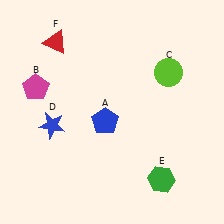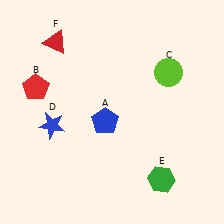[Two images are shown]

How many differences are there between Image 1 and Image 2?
There is 1 difference between the two images.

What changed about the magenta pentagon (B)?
In Image 1, B is magenta. In Image 2, it changed to red.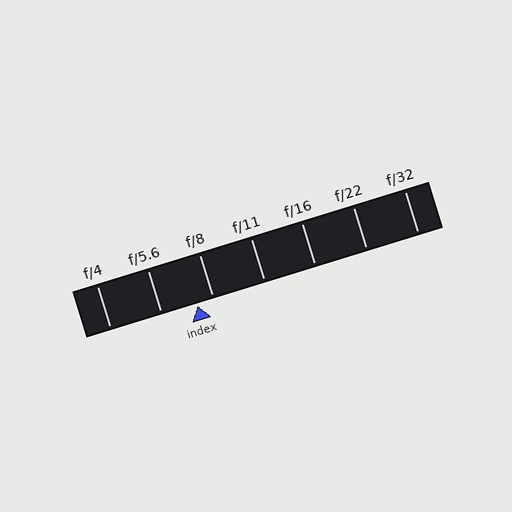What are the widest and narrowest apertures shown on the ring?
The widest aperture shown is f/4 and the narrowest is f/32.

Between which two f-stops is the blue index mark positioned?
The index mark is between f/5.6 and f/8.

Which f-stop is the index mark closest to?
The index mark is closest to f/8.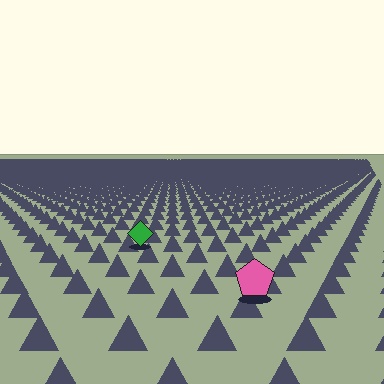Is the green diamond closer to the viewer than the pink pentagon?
No. The pink pentagon is closer — you can tell from the texture gradient: the ground texture is coarser near it.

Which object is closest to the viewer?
The pink pentagon is closest. The texture marks near it are larger and more spread out.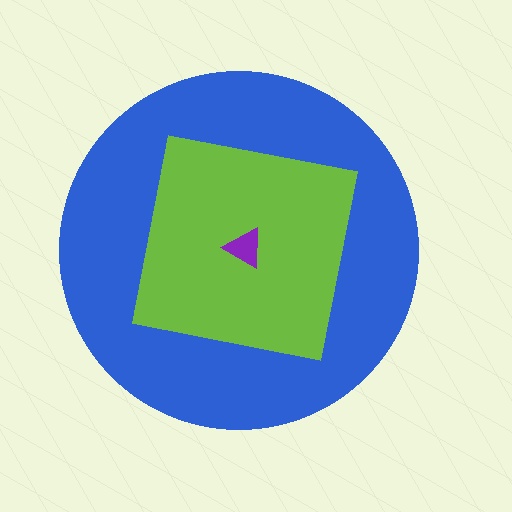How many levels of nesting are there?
3.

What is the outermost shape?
The blue circle.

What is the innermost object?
The purple triangle.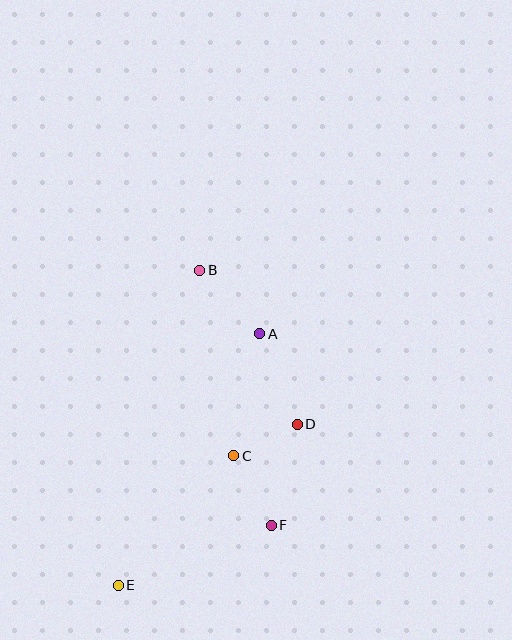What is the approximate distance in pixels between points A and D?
The distance between A and D is approximately 98 pixels.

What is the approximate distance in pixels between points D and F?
The distance between D and F is approximately 104 pixels.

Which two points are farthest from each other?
Points B and E are farthest from each other.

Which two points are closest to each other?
Points C and D are closest to each other.